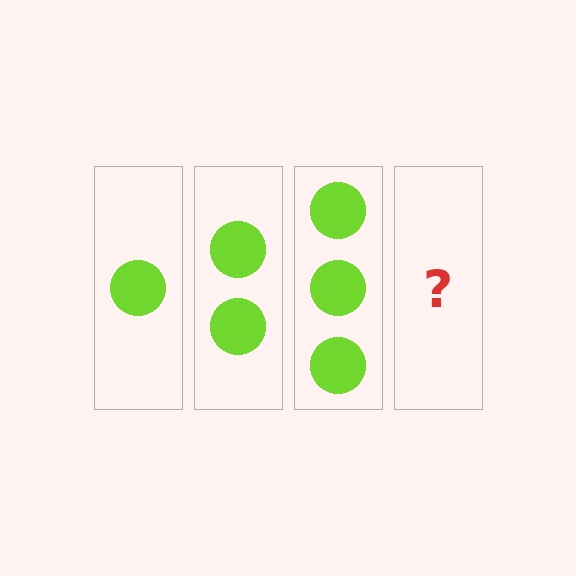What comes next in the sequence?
The next element should be 4 circles.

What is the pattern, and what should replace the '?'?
The pattern is that each step adds one more circle. The '?' should be 4 circles.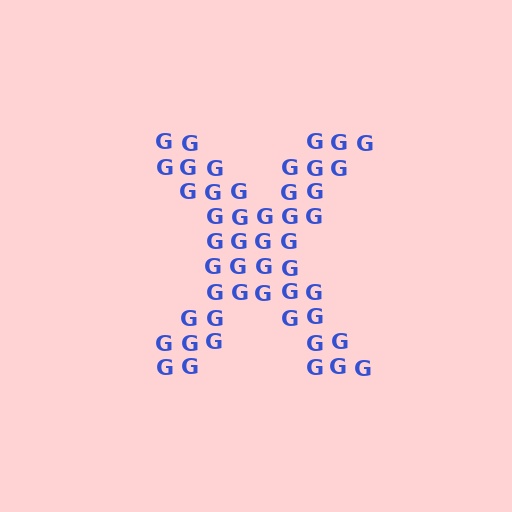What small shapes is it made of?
It is made of small letter G's.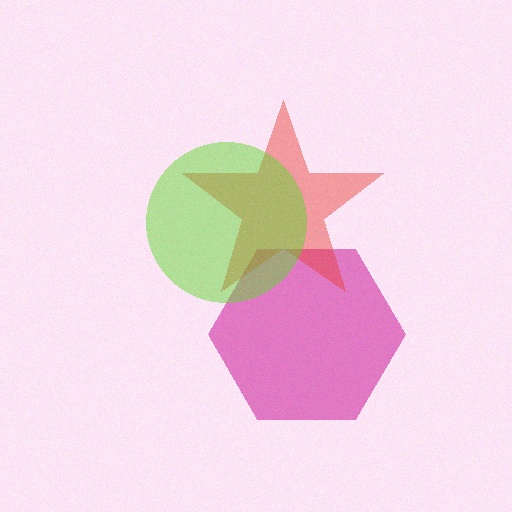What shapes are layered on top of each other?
The layered shapes are: a magenta hexagon, a red star, a lime circle.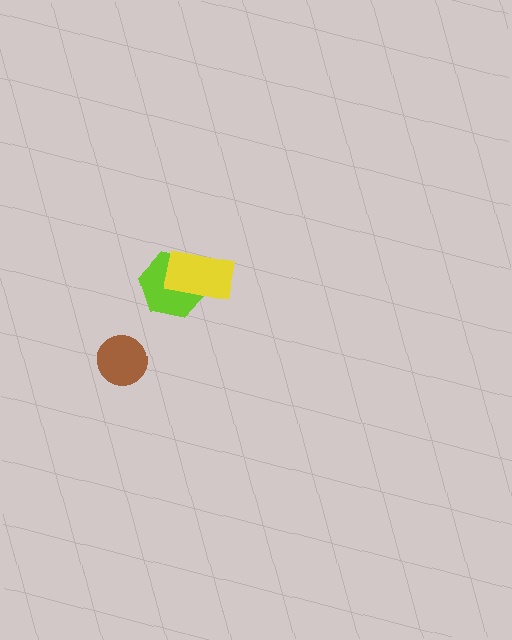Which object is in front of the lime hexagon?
The yellow rectangle is in front of the lime hexagon.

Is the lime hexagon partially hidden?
Yes, it is partially covered by another shape.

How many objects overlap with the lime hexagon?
1 object overlaps with the lime hexagon.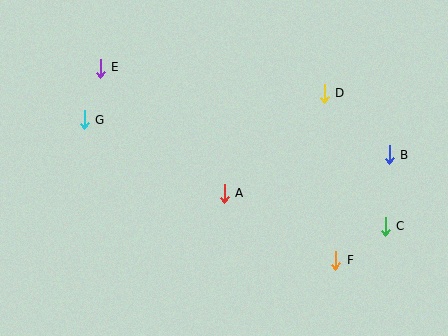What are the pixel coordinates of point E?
Point E is at (100, 68).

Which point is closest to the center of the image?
Point A at (225, 193) is closest to the center.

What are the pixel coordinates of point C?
Point C is at (385, 226).